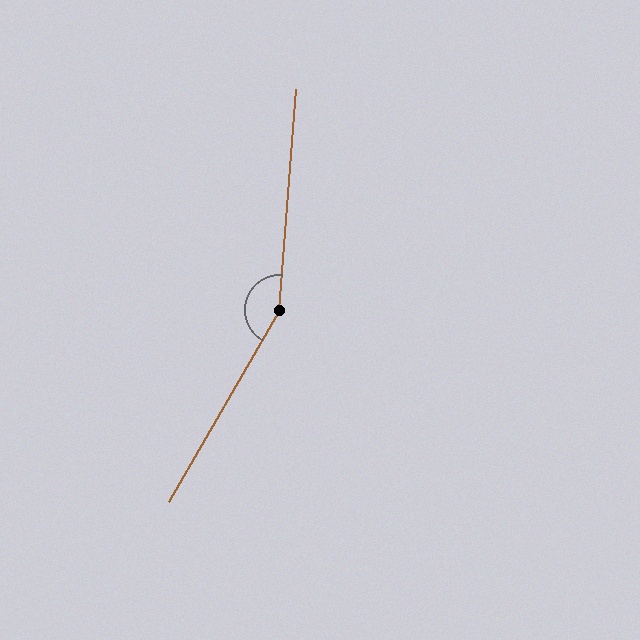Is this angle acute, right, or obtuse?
It is obtuse.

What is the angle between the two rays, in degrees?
Approximately 154 degrees.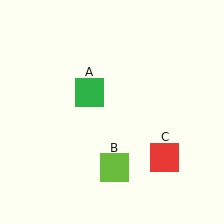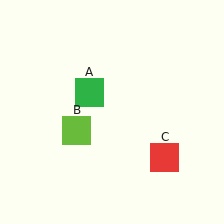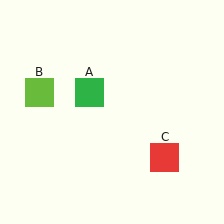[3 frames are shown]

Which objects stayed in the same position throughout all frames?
Green square (object A) and red square (object C) remained stationary.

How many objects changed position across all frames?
1 object changed position: lime square (object B).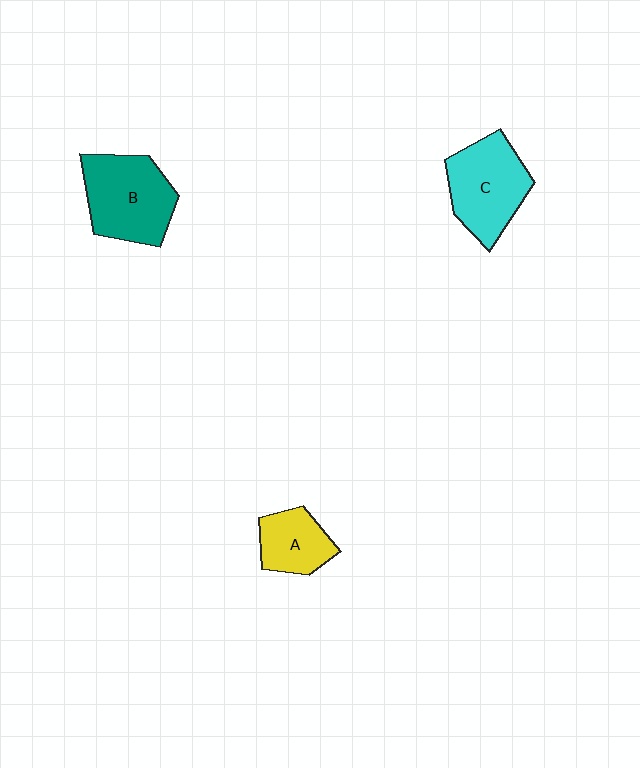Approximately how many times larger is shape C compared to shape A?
Approximately 1.7 times.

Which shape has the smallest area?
Shape A (yellow).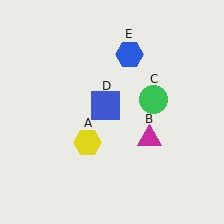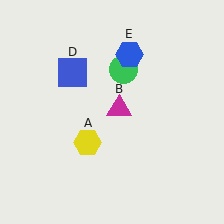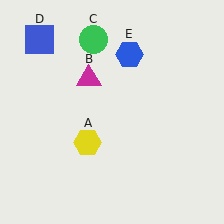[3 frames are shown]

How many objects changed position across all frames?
3 objects changed position: magenta triangle (object B), green circle (object C), blue square (object D).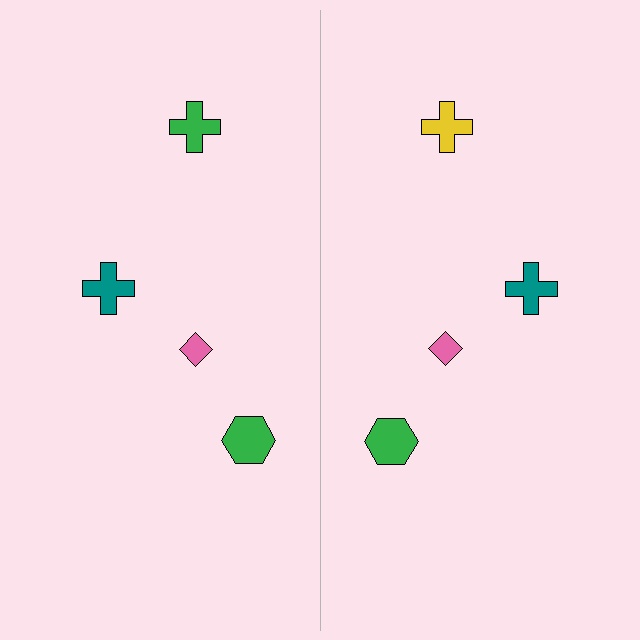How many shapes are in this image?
There are 8 shapes in this image.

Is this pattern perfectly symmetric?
No, the pattern is not perfectly symmetric. The yellow cross on the right side breaks the symmetry — its mirror counterpart is green.